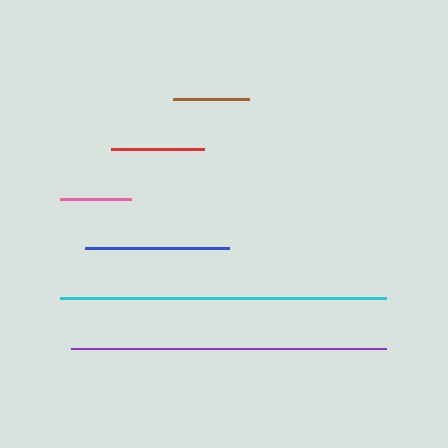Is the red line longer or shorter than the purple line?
The purple line is longer than the red line.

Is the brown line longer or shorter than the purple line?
The purple line is longer than the brown line.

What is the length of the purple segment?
The purple segment is approximately 315 pixels long.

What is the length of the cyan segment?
The cyan segment is approximately 326 pixels long.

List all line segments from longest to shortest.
From longest to shortest: cyan, purple, blue, red, brown, pink.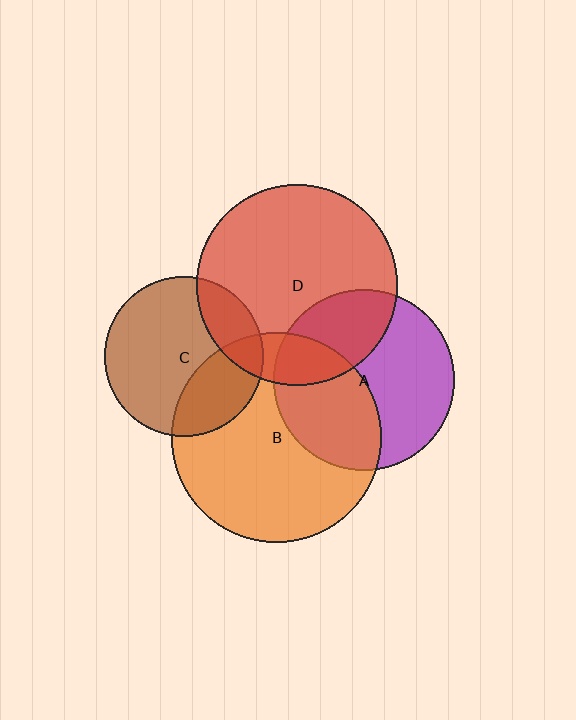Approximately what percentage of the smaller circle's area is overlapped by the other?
Approximately 15%.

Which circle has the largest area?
Circle B (orange).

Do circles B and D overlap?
Yes.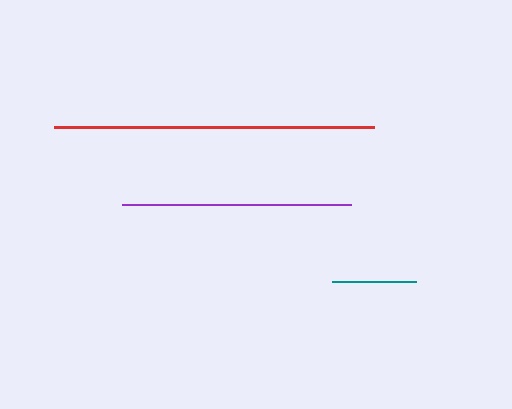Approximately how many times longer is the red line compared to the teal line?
The red line is approximately 3.8 times the length of the teal line.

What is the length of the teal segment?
The teal segment is approximately 83 pixels long.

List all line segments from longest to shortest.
From longest to shortest: red, purple, teal.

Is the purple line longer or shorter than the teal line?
The purple line is longer than the teal line.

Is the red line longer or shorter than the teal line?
The red line is longer than the teal line.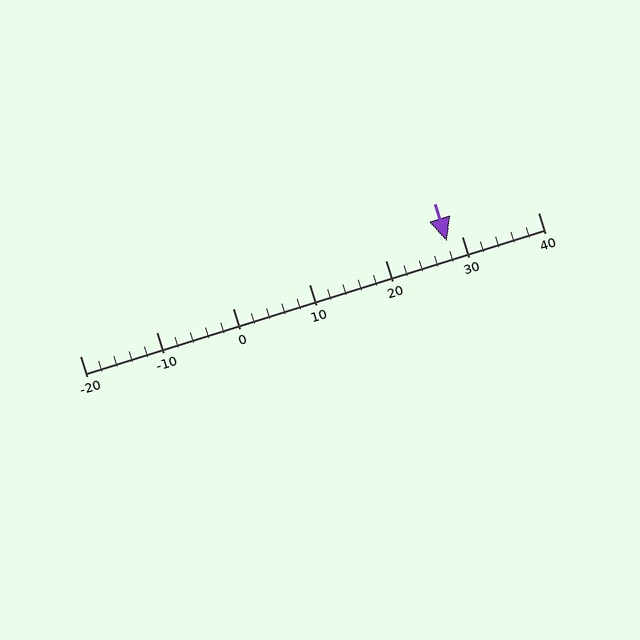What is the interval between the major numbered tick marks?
The major tick marks are spaced 10 units apart.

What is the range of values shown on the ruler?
The ruler shows values from -20 to 40.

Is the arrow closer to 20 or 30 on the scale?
The arrow is closer to 30.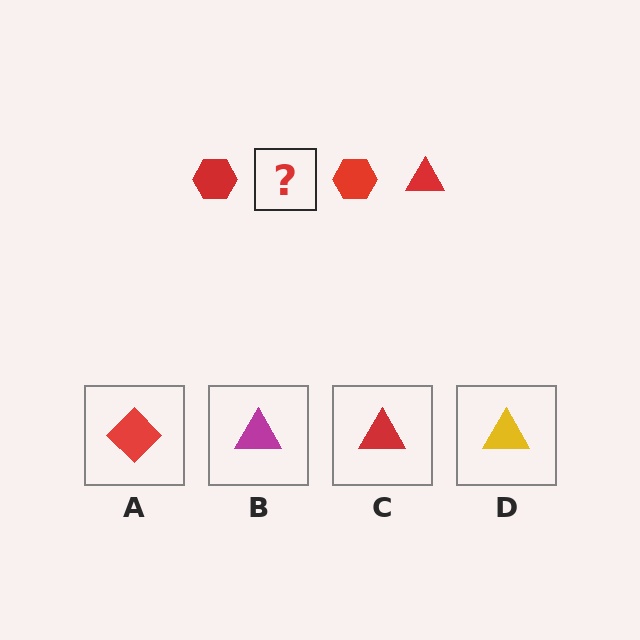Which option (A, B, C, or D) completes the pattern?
C.